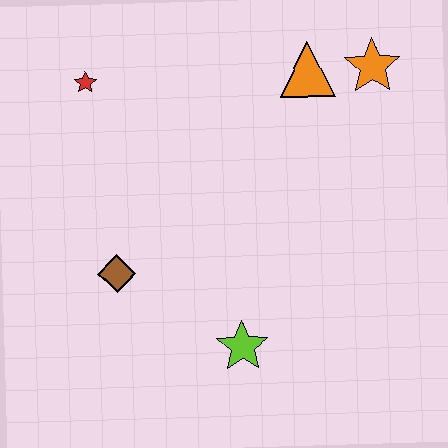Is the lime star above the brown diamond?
No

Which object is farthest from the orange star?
The brown diamond is farthest from the orange star.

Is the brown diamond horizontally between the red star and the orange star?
Yes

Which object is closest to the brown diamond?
The lime star is closest to the brown diamond.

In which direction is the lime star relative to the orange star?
The lime star is below the orange star.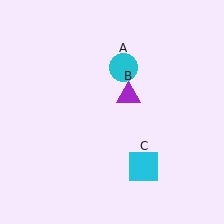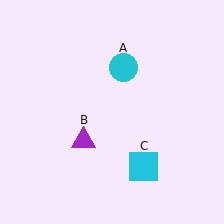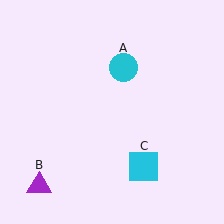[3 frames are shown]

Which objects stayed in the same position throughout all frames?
Cyan circle (object A) and cyan square (object C) remained stationary.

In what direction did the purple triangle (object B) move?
The purple triangle (object B) moved down and to the left.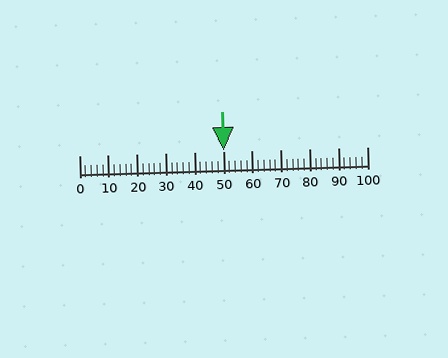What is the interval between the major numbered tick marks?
The major tick marks are spaced 10 units apart.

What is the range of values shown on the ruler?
The ruler shows values from 0 to 100.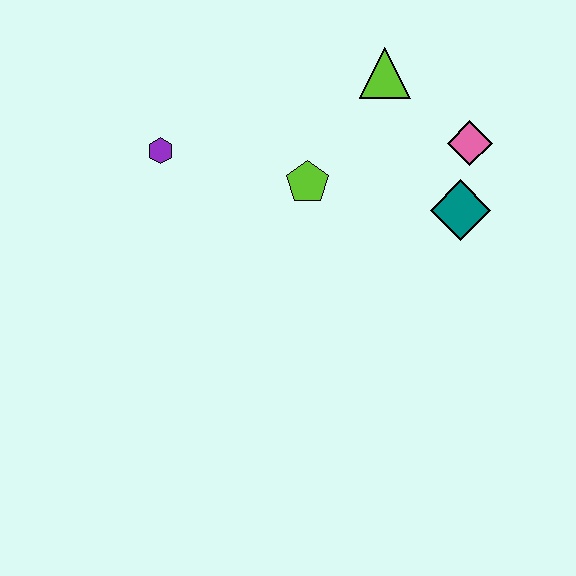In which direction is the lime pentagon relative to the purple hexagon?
The lime pentagon is to the right of the purple hexagon.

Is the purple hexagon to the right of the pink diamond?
No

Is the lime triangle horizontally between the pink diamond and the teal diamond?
No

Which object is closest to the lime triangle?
The pink diamond is closest to the lime triangle.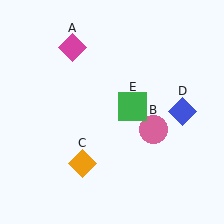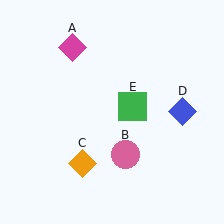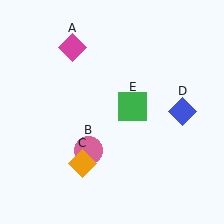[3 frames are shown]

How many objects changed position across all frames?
1 object changed position: pink circle (object B).